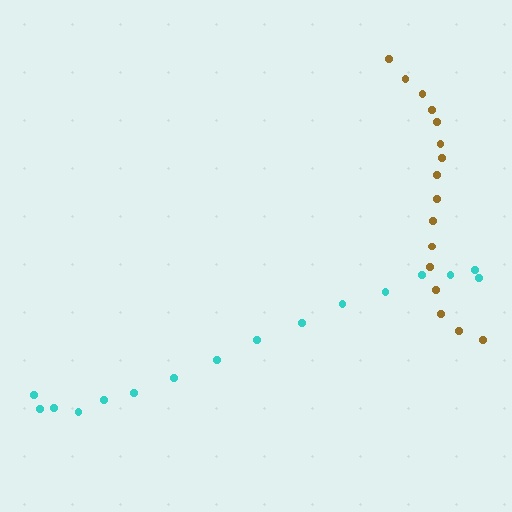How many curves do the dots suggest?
There are 2 distinct paths.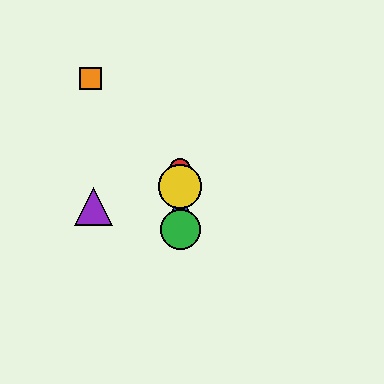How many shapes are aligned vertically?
4 shapes (the red circle, the blue triangle, the green circle, the yellow circle) are aligned vertically.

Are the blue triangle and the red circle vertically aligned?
Yes, both are at x≈180.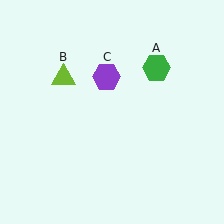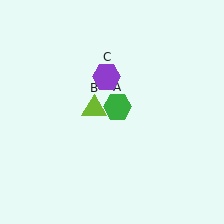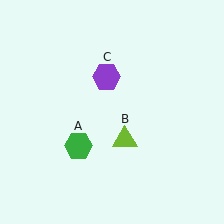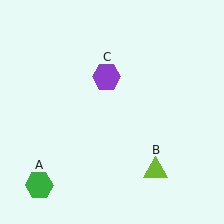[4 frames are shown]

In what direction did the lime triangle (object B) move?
The lime triangle (object B) moved down and to the right.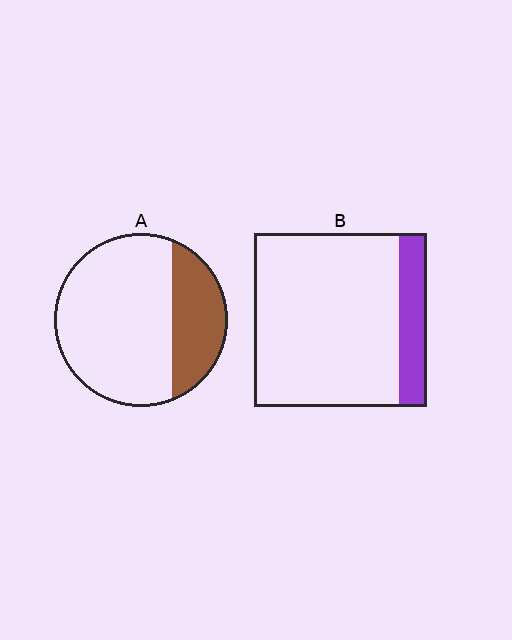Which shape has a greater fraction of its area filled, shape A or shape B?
Shape A.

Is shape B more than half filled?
No.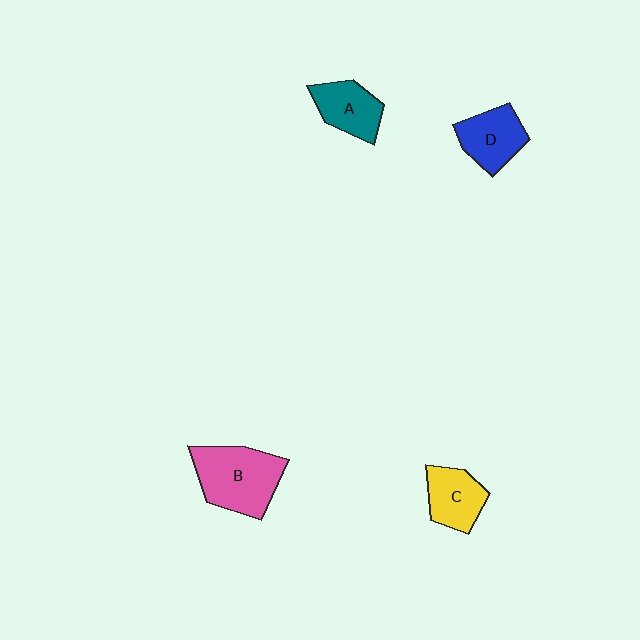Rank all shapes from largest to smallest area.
From largest to smallest: B (pink), D (blue), A (teal), C (yellow).